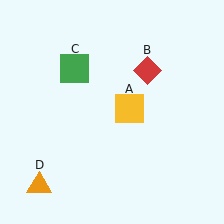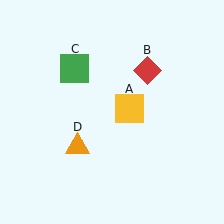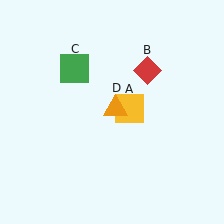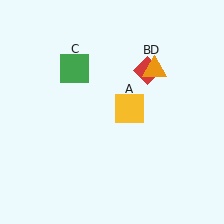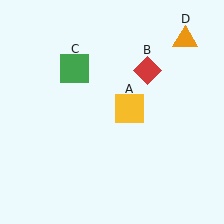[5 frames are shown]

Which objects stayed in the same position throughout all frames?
Yellow square (object A) and red diamond (object B) and green square (object C) remained stationary.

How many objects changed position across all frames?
1 object changed position: orange triangle (object D).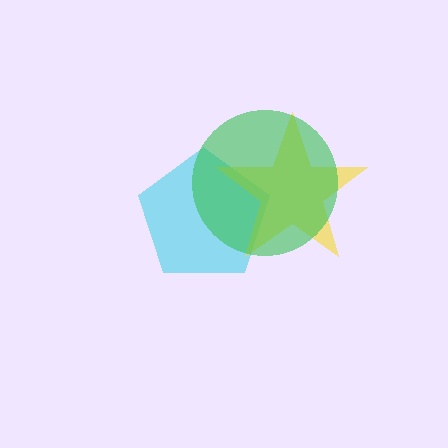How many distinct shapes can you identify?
There are 3 distinct shapes: a cyan pentagon, a yellow star, a green circle.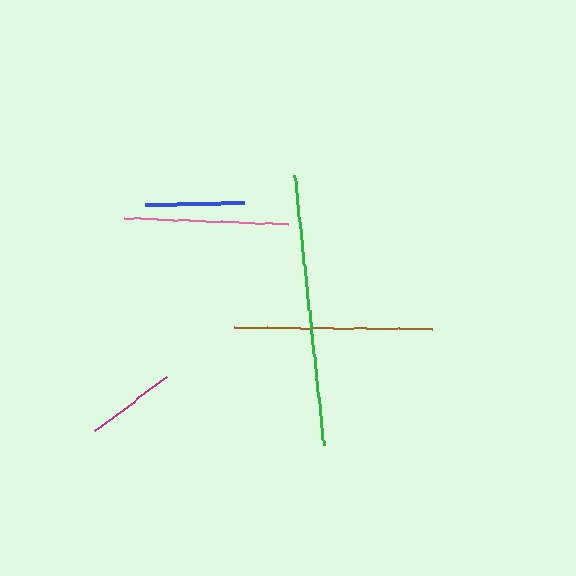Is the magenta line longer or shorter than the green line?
The green line is longer than the magenta line.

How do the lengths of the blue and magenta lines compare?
The blue and magenta lines are approximately the same length.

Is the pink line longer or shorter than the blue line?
The pink line is longer than the blue line.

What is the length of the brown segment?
The brown segment is approximately 198 pixels long.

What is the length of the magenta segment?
The magenta segment is approximately 90 pixels long.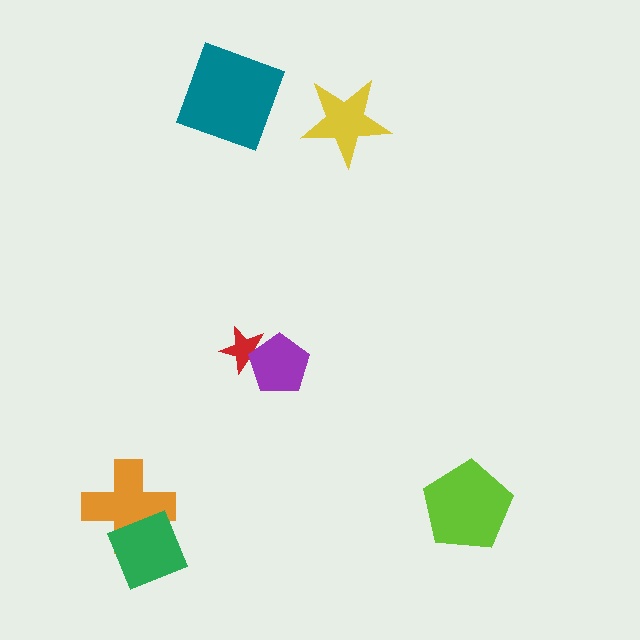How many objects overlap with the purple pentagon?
1 object overlaps with the purple pentagon.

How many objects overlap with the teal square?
0 objects overlap with the teal square.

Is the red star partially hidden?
Yes, it is partially covered by another shape.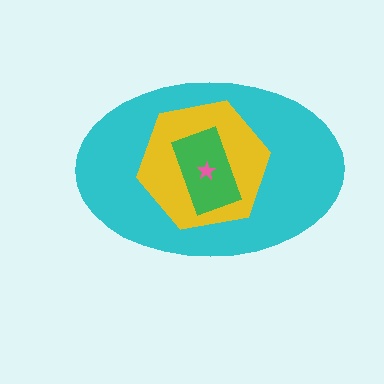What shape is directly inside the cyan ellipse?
The yellow hexagon.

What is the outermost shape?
The cyan ellipse.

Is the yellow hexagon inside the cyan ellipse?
Yes.